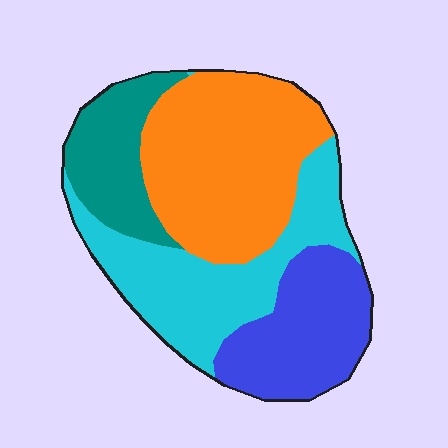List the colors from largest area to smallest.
From largest to smallest: orange, cyan, blue, teal.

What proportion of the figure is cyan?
Cyan covers about 30% of the figure.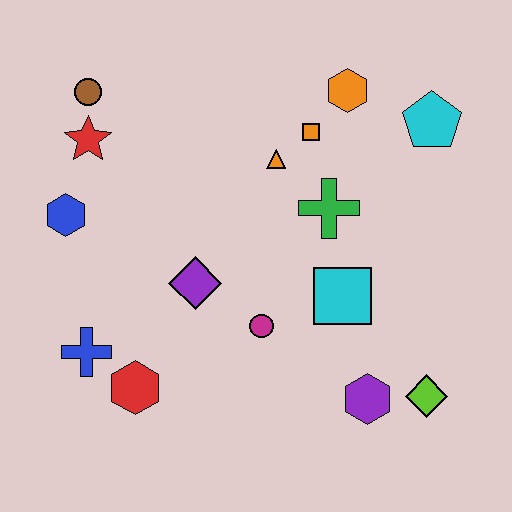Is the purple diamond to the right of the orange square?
No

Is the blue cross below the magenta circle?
Yes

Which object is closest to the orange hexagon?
The orange square is closest to the orange hexagon.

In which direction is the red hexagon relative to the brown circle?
The red hexagon is below the brown circle.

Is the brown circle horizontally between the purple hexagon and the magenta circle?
No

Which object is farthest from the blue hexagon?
The lime diamond is farthest from the blue hexagon.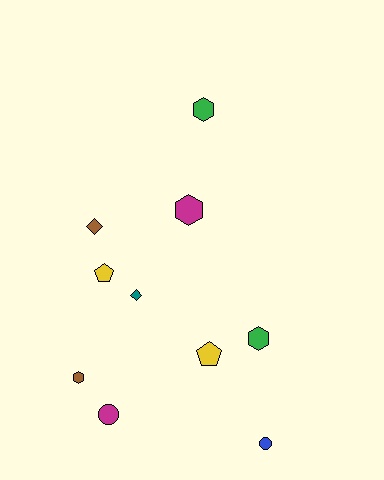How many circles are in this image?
There are 2 circles.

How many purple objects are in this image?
There are no purple objects.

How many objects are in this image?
There are 10 objects.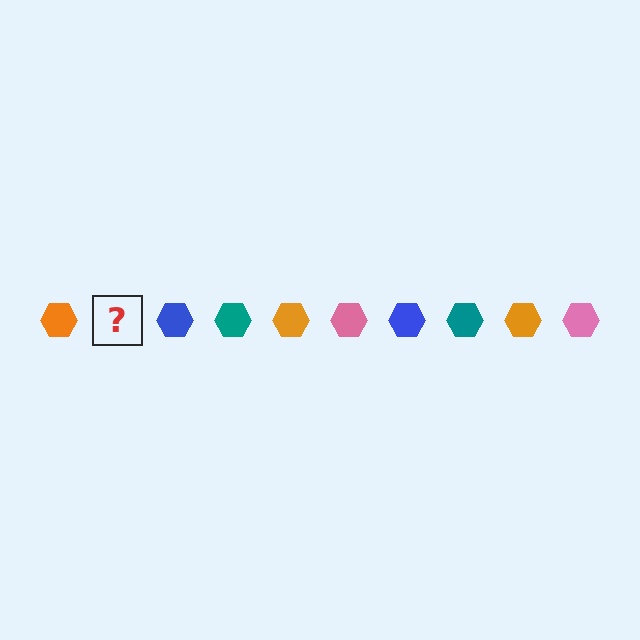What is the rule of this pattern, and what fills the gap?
The rule is that the pattern cycles through orange, pink, blue, teal hexagons. The gap should be filled with a pink hexagon.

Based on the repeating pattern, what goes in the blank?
The blank should be a pink hexagon.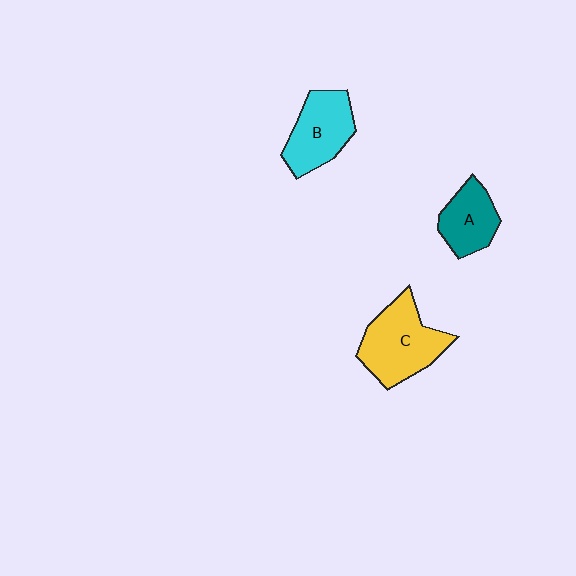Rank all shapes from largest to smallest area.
From largest to smallest: C (yellow), B (cyan), A (teal).